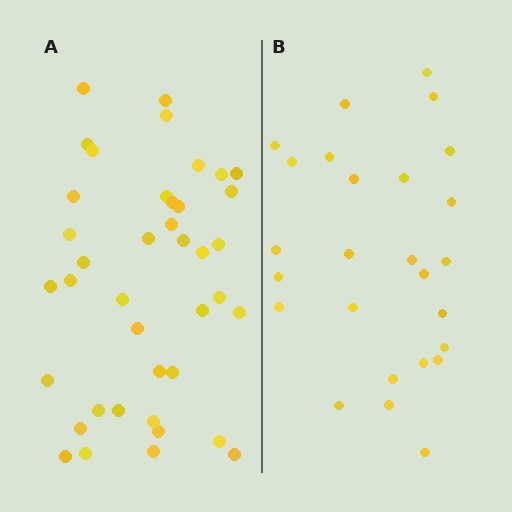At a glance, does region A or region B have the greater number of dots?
Region A (the left region) has more dots.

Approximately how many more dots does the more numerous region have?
Region A has approximately 15 more dots than region B.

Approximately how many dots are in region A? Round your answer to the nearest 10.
About 40 dots.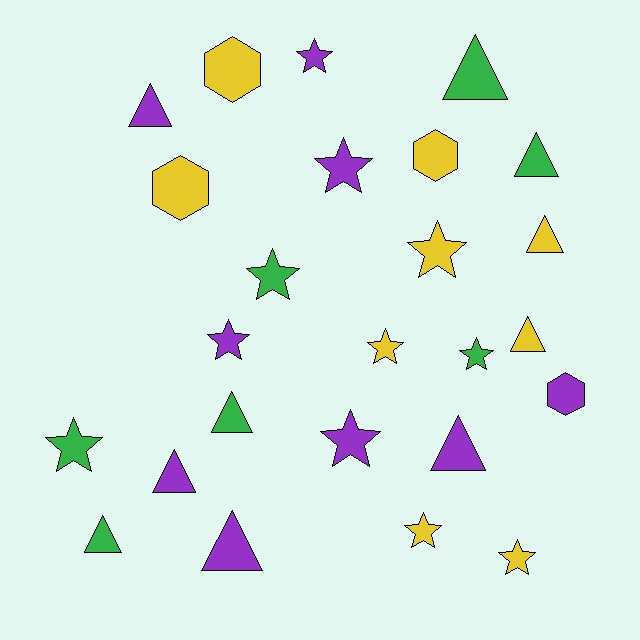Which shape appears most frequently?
Star, with 11 objects.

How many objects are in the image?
There are 25 objects.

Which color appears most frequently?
Yellow, with 9 objects.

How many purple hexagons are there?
There is 1 purple hexagon.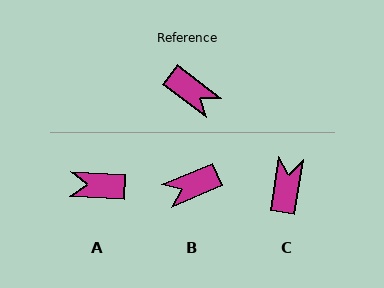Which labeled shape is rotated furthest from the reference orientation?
A, about 145 degrees away.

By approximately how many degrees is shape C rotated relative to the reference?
Approximately 119 degrees counter-clockwise.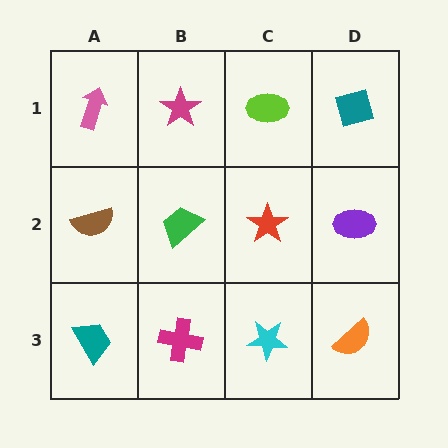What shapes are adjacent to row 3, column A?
A brown semicircle (row 2, column A), a magenta cross (row 3, column B).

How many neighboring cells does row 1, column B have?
3.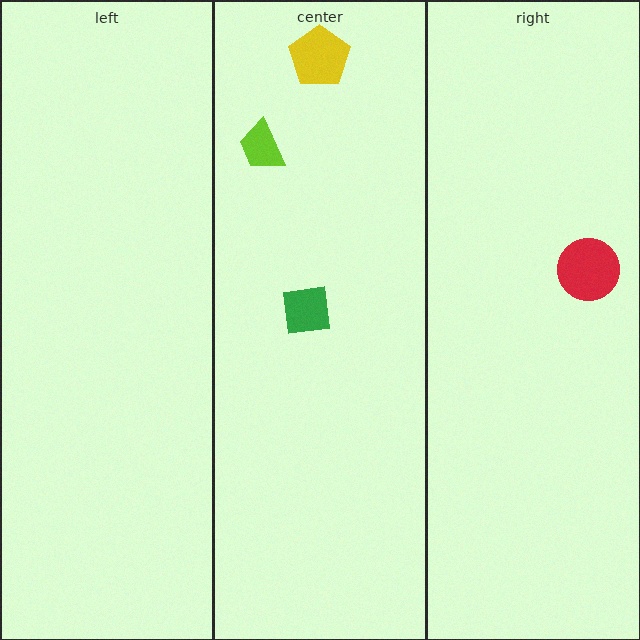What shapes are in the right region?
The red circle.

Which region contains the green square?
The center region.